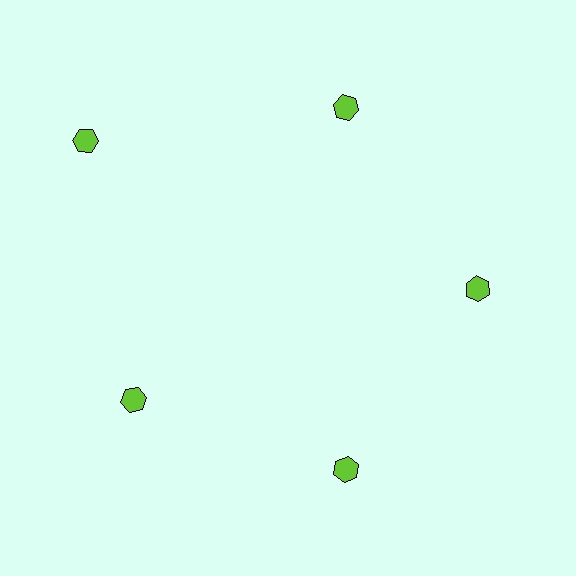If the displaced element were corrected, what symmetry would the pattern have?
It would have 5-fold rotational symmetry — the pattern would map onto itself every 72 degrees.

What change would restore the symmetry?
The symmetry would be restored by moving it inward, back onto the ring so that all 5 hexagons sit at equal angles and equal distance from the center.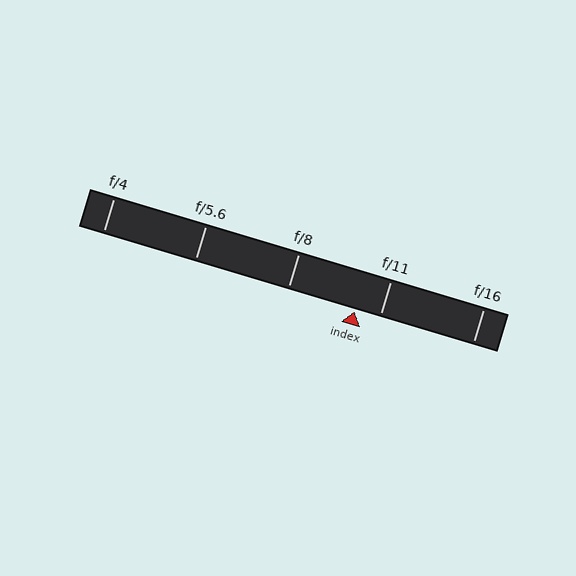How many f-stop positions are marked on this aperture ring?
There are 5 f-stop positions marked.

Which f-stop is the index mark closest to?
The index mark is closest to f/11.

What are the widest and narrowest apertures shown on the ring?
The widest aperture shown is f/4 and the narrowest is f/16.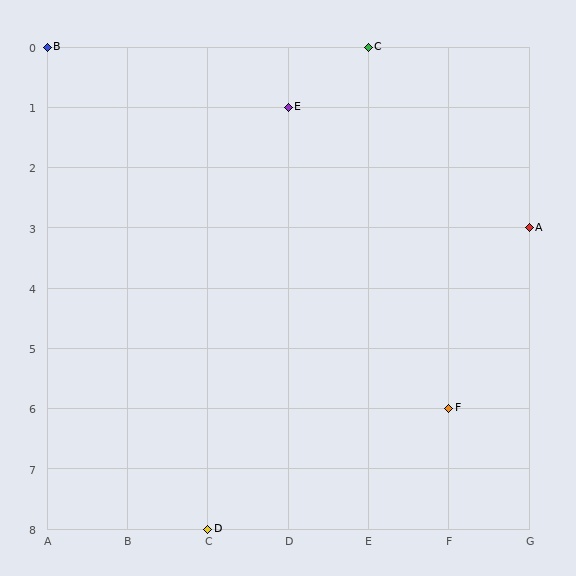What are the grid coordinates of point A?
Point A is at grid coordinates (G, 3).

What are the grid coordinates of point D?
Point D is at grid coordinates (C, 8).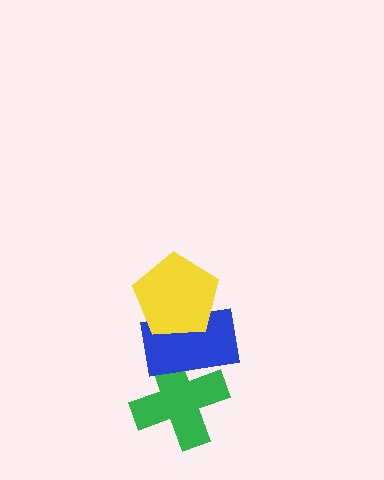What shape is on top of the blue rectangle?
The yellow pentagon is on top of the blue rectangle.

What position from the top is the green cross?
The green cross is 3rd from the top.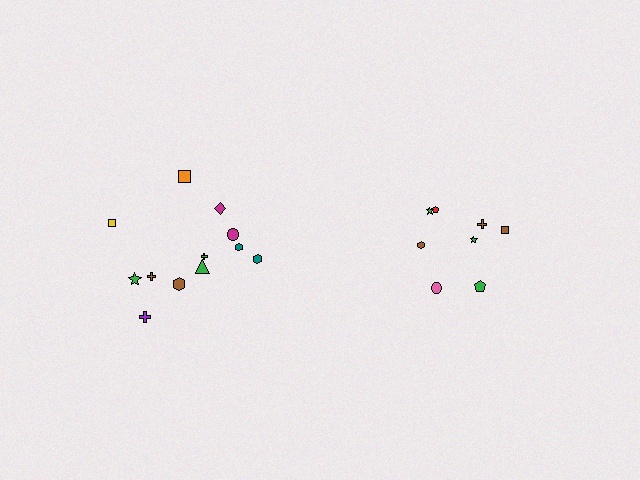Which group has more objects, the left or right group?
The left group.